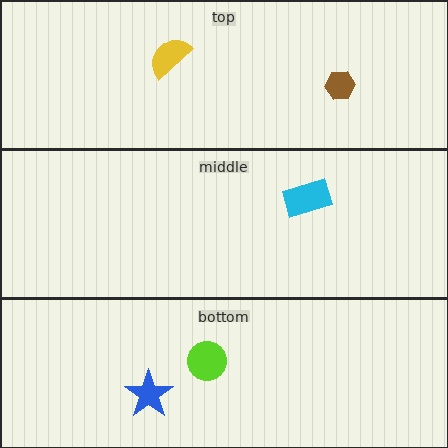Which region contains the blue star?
The bottom region.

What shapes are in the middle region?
The cyan rectangle.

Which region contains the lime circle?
The bottom region.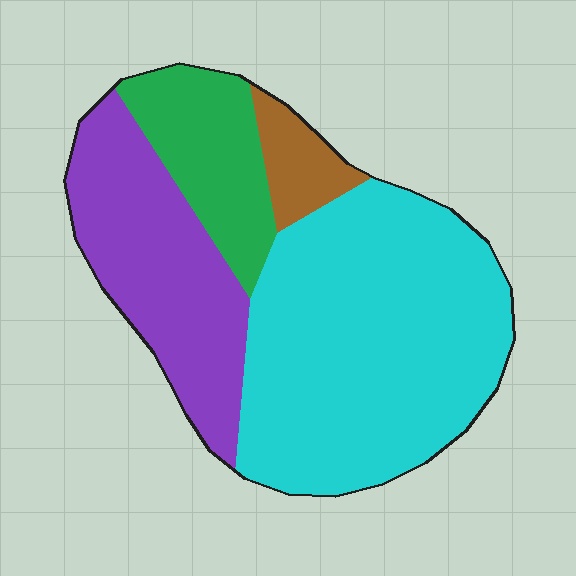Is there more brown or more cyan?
Cyan.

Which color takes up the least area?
Brown, at roughly 5%.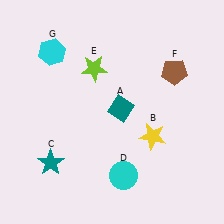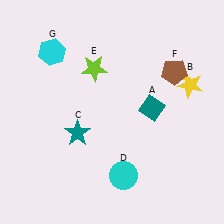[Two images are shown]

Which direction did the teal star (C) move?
The teal star (C) moved up.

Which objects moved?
The objects that moved are: the teal diamond (A), the yellow star (B), the teal star (C).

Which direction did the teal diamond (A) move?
The teal diamond (A) moved right.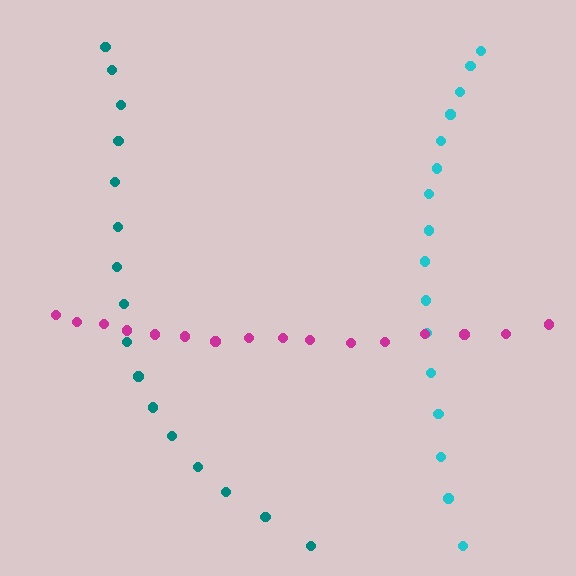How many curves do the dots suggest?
There are 3 distinct paths.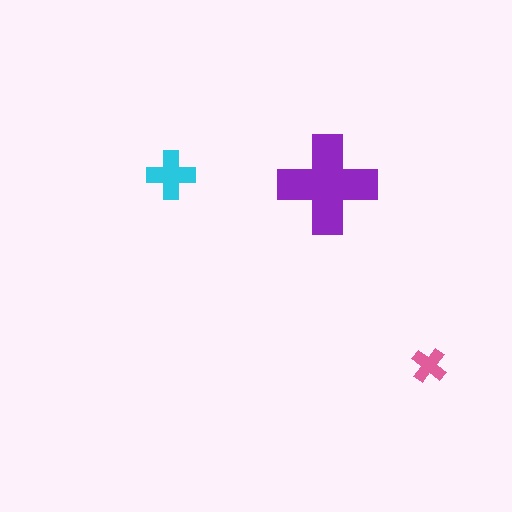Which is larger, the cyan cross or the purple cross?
The purple one.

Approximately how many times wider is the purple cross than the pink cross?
About 3 times wider.